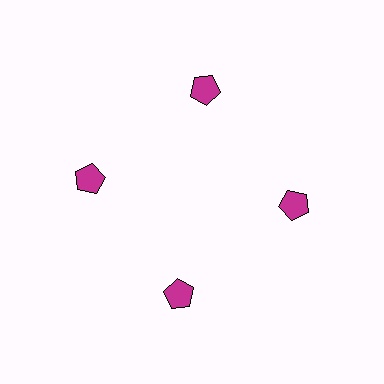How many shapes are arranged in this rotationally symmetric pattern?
There are 4 shapes, arranged in 4 groups of 1.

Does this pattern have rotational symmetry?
Yes, this pattern has 4-fold rotational symmetry. It looks the same after rotating 90 degrees around the center.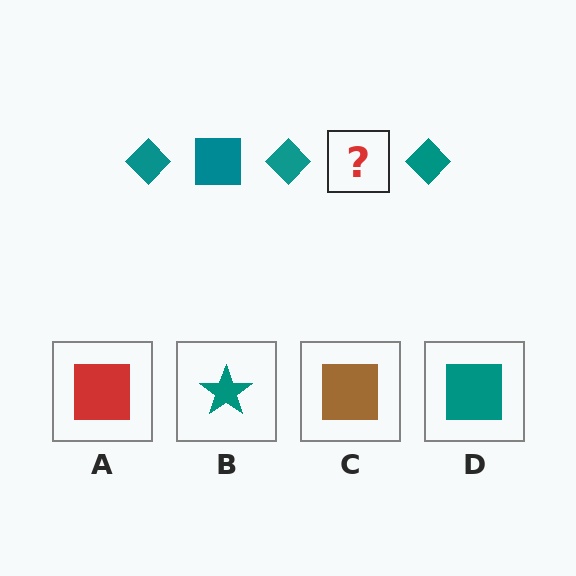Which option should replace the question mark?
Option D.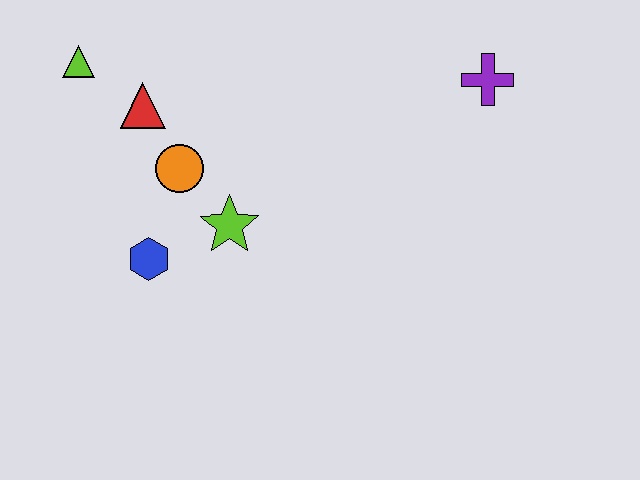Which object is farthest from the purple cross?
The lime triangle is farthest from the purple cross.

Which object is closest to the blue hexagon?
The lime star is closest to the blue hexagon.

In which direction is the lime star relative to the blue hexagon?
The lime star is to the right of the blue hexagon.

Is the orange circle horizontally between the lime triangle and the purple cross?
Yes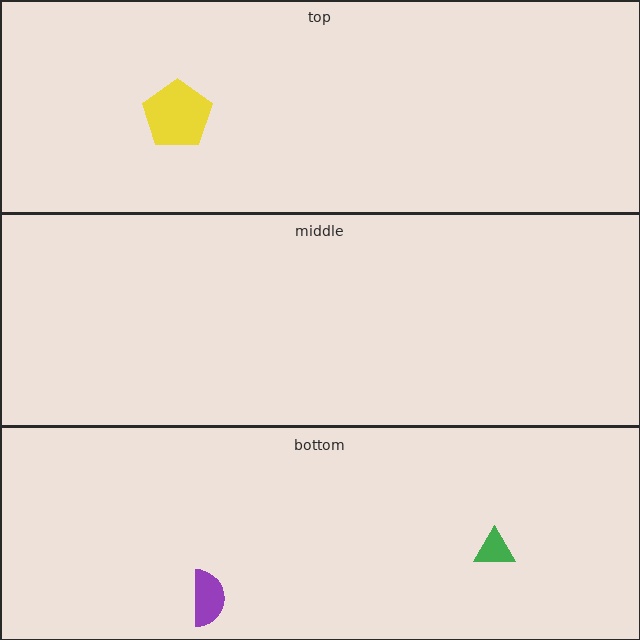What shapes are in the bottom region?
The green triangle, the purple semicircle.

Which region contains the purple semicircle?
The bottom region.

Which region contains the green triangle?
The bottom region.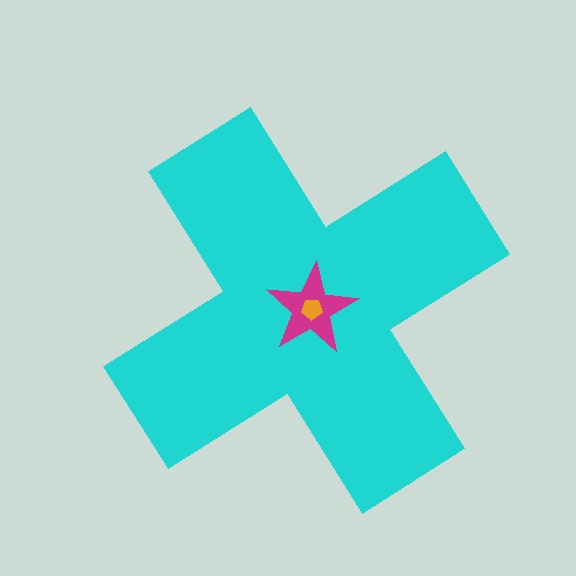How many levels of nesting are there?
3.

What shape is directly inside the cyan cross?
The magenta star.